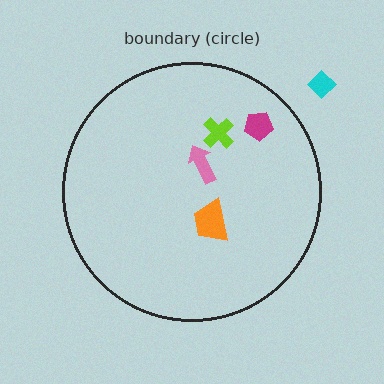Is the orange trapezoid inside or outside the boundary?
Inside.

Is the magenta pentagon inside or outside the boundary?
Inside.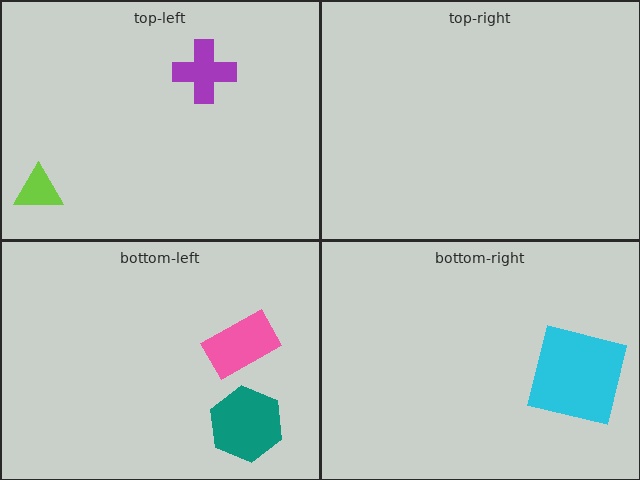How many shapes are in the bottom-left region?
2.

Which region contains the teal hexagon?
The bottom-left region.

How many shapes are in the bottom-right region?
1.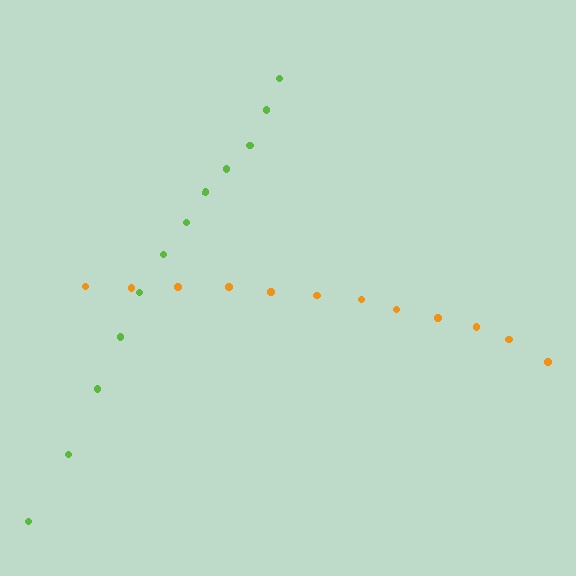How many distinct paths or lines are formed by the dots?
There are 2 distinct paths.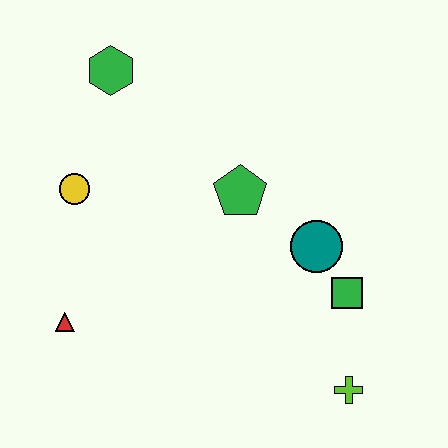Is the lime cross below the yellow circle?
Yes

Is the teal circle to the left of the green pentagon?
No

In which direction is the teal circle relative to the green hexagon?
The teal circle is to the right of the green hexagon.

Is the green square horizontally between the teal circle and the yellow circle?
No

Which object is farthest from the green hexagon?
The lime cross is farthest from the green hexagon.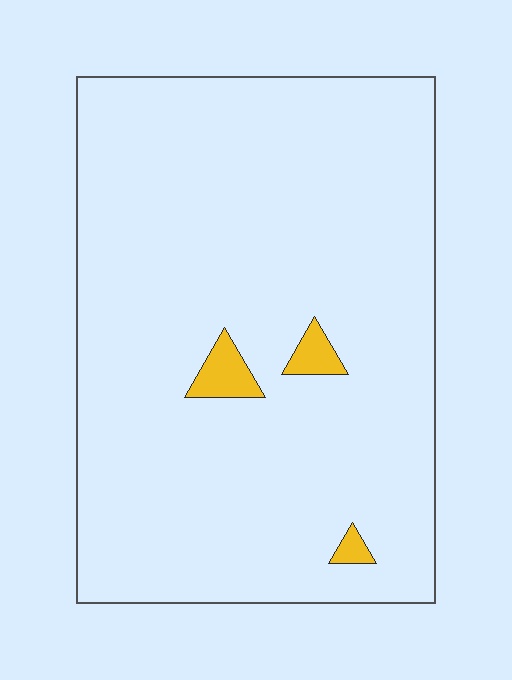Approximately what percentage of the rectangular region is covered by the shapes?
Approximately 5%.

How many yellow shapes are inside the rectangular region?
3.